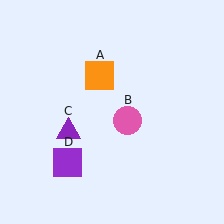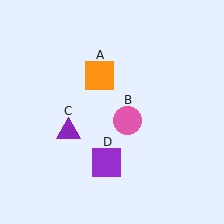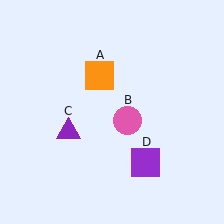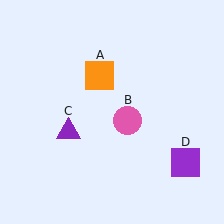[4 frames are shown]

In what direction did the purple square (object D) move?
The purple square (object D) moved right.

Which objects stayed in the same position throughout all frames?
Orange square (object A) and pink circle (object B) and purple triangle (object C) remained stationary.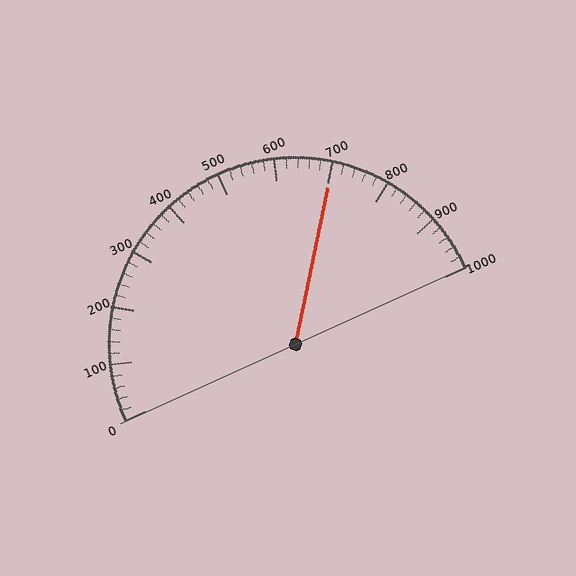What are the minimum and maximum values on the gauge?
The gauge ranges from 0 to 1000.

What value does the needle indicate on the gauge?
The needle indicates approximately 700.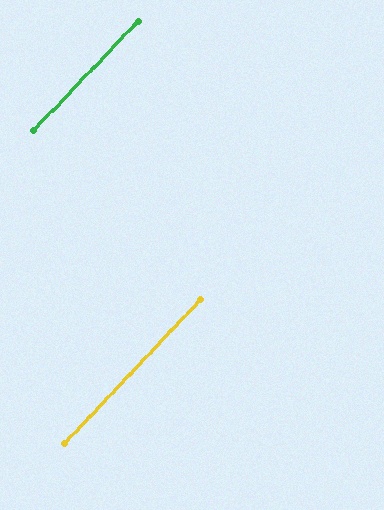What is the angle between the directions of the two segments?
Approximately 0 degrees.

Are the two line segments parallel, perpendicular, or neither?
Parallel — their directions differ by only 0.4°.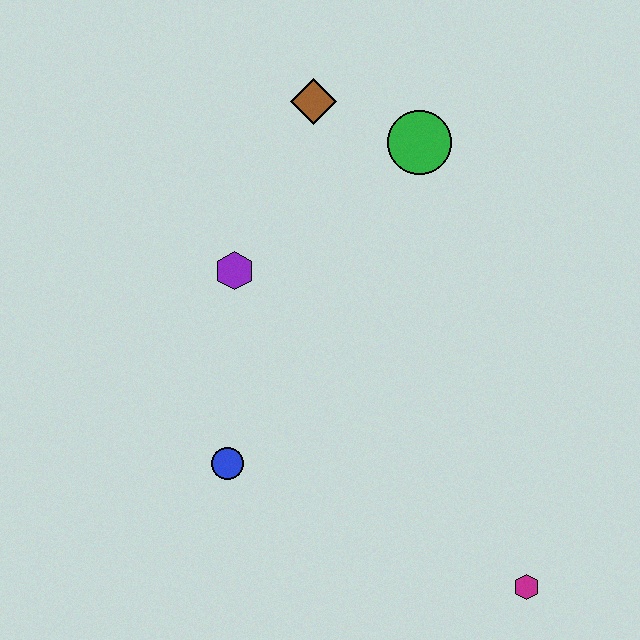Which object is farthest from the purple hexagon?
The magenta hexagon is farthest from the purple hexagon.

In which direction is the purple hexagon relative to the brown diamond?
The purple hexagon is below the brown diamond.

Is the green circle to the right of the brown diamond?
Yes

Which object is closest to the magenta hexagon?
The blue circle is closest to the magenta hexagon.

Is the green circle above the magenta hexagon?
Yes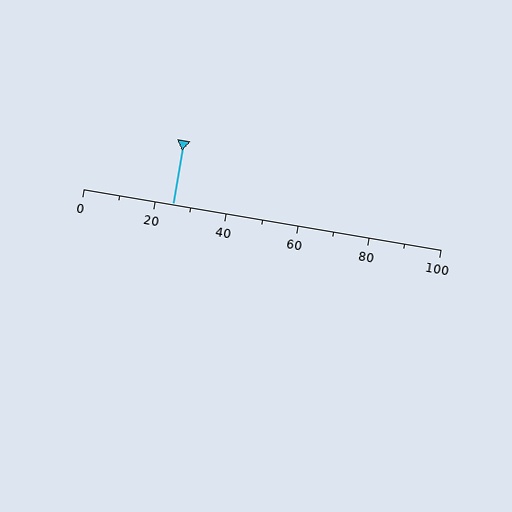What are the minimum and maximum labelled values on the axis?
The axis runs from 0 to 100.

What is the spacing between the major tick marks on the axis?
The major ticks are spaced 20 apart.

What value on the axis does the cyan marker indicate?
The marker indicates approximately 25.